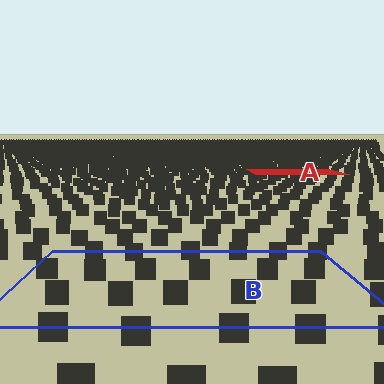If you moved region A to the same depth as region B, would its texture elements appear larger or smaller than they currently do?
They would appear larger. At a closer depth, the same texture elements are projected at a bigger on-screen size.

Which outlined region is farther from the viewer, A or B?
Region A is farther from the viewer — the texture elements inside it appear smaller and more densely packed.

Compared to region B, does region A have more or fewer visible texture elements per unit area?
Region A has more texture elements per unit area — they are packed more densely because it is farther away.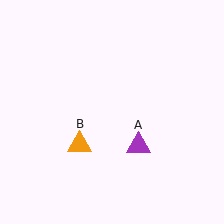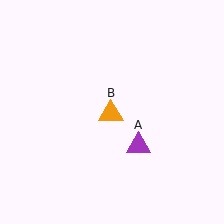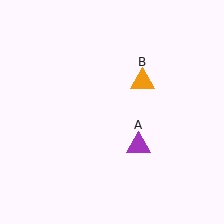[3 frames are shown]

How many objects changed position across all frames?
1 object changed position: orange triangle (object B).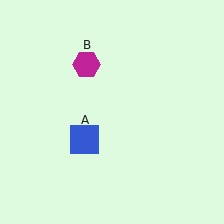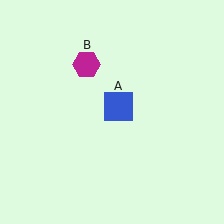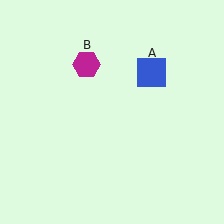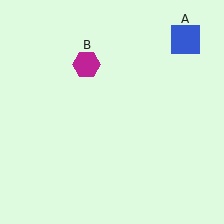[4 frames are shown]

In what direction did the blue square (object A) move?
The blue square (object A) moved up and to the right.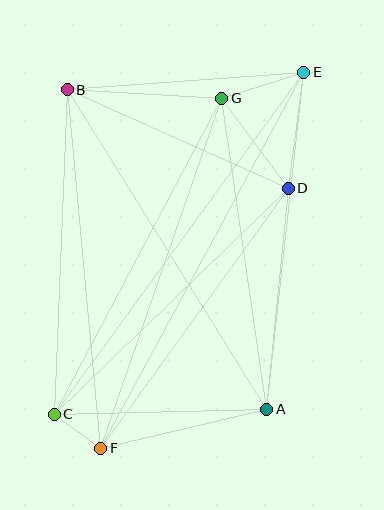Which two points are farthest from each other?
Points E and F are farthest from each other.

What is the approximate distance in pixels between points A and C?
The distance between A and C is approximately 212 pixels.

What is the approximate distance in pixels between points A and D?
The distance between A and D is approximately 222 pixels.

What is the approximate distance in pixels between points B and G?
The distance between B and G is approximately 155 pixels.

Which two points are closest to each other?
Points C and F are closest to each other.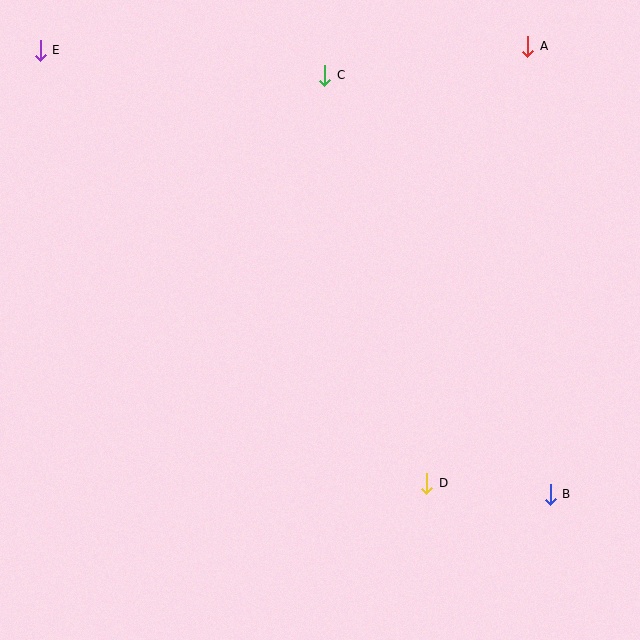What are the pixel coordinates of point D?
Point D is at (427, 483).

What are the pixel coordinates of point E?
Point E is at (40, 50).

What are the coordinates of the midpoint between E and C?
The midpoint between E and C is at (183, 63).